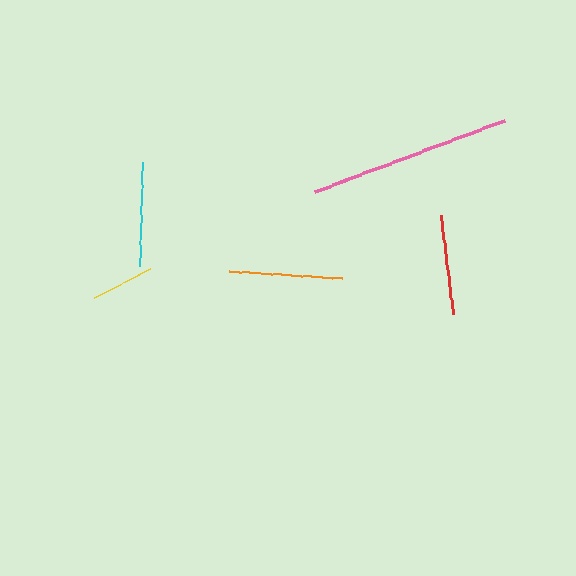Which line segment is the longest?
The pink line is the longest at approximately 203 pixels.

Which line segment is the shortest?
The yellow line is the shortest at approximately 64 pixels.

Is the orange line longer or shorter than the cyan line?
The orange line is longer than the cyan line.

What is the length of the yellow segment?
The yellow segment is approximately 64 pixels long.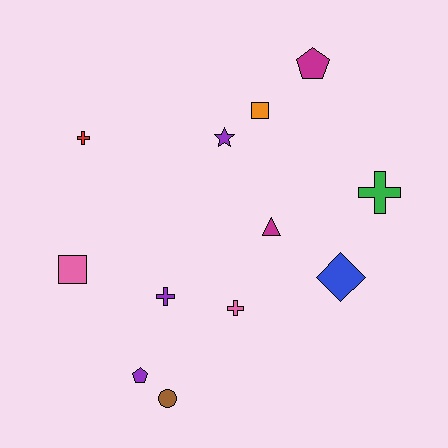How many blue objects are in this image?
There is 1 blue object.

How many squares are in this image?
There are 2 squares.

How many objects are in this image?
There are 12 objects.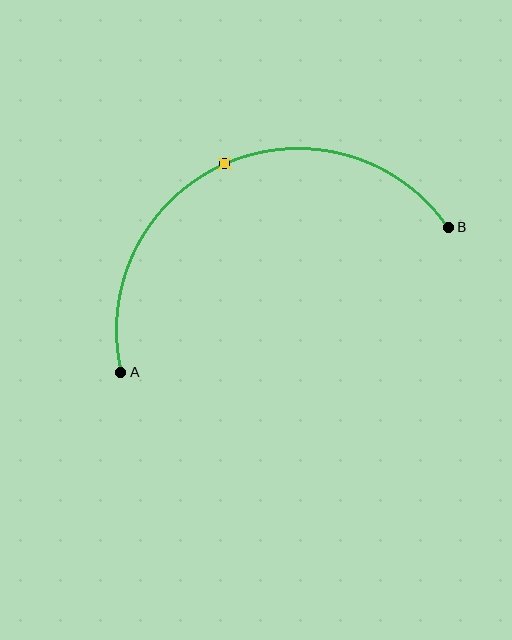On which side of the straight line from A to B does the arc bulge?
The arc bulges above the straight line connecting A and B.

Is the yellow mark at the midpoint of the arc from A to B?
Yes. The yellow mark lies on the arc at equal arc-length from both A and B — it is the arc midpoint.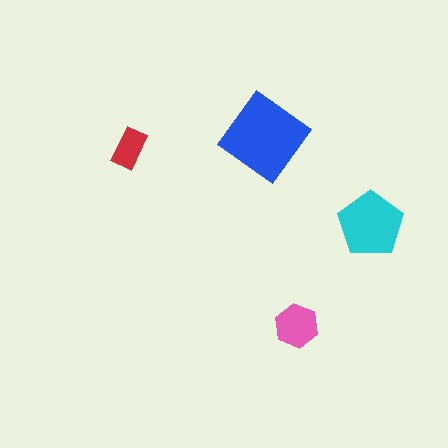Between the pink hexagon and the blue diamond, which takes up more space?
The blue diamond.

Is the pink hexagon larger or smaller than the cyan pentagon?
Smaller.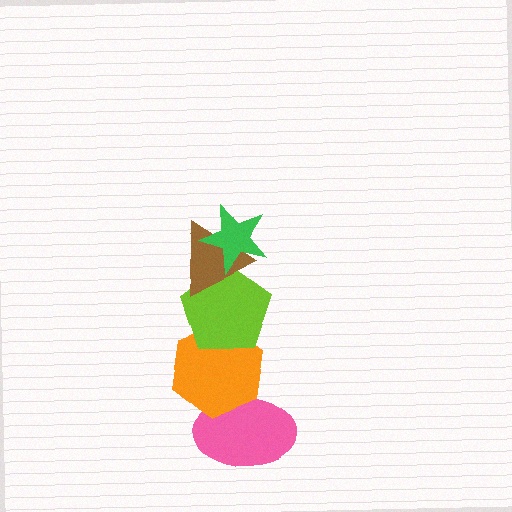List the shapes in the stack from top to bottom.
From top to bottom: the green star, the brown triangle, the lime pentagon, the orange hexagon, the pink ellipse.